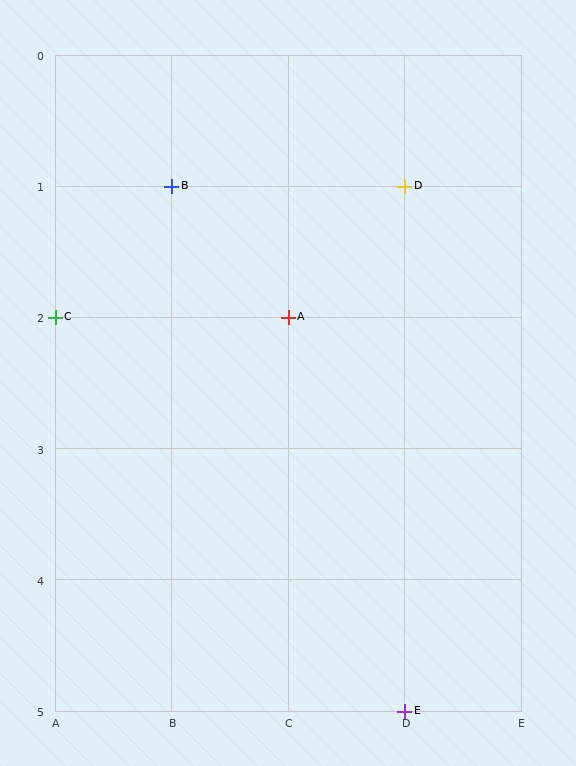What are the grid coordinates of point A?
Point A is at grid coordinates (C, 2).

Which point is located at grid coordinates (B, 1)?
Point B is at (B, 1).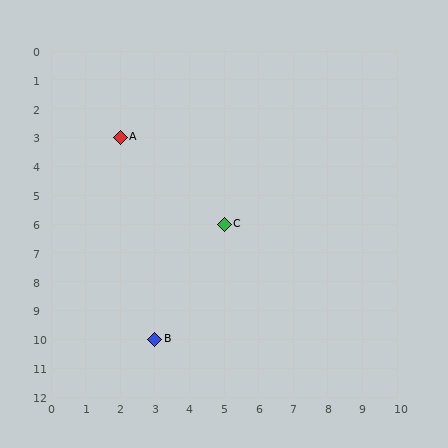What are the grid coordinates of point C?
Point C is at grid coordinates (5, 6).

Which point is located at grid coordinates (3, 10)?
Point B is at (3, 10).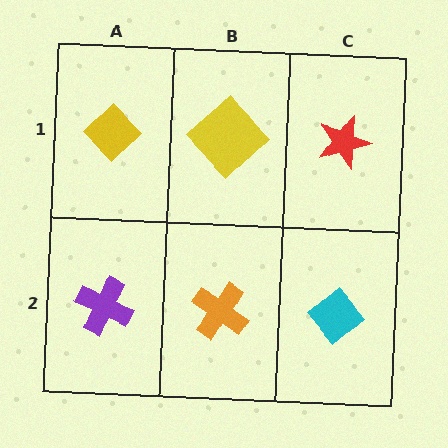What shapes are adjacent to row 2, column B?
A yellow diamond (row 1, column B), a purple cross (row 2, column A), a cyan diamond (row 2, column C).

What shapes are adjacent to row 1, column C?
A cyan diamond (row 2, column C), a yellow diamond (row 1, column B).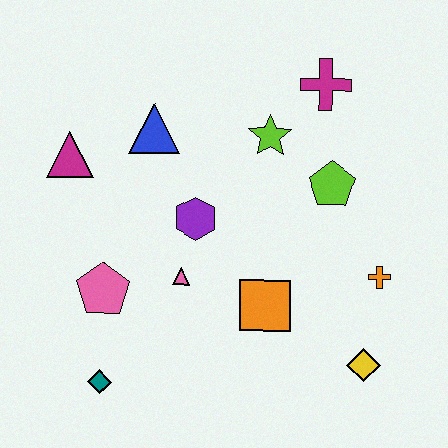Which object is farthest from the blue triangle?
The yellow diamond is farthest from the blue triangle.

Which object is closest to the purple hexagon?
The pink triangle is closest to the purple hexagon.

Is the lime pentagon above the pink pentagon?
Yes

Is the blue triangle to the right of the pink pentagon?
Yes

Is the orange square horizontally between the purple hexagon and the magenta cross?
Yes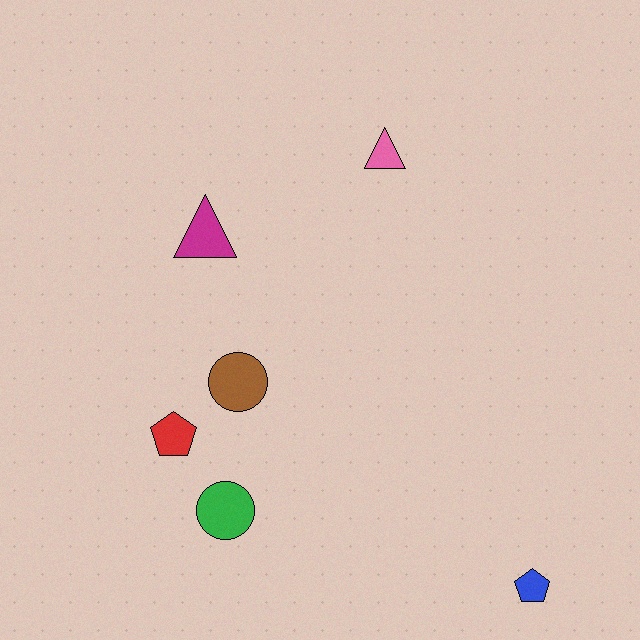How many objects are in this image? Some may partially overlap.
There are 6 objects.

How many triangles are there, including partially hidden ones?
There are 2 triangles.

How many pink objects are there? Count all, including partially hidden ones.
There is 1 pink object.